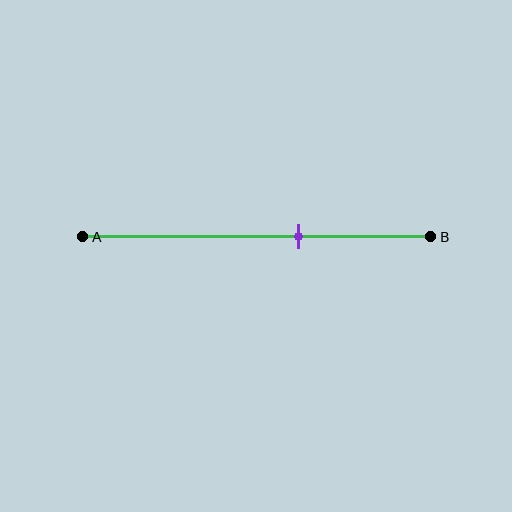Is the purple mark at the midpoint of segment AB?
No, the mark is at about 60% from A, not at the 50% midpoint.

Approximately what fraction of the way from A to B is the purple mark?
The purple mark is approximately 60% of the way from A to B.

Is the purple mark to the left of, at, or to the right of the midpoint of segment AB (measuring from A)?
The purple mark is to the right of the midpoint of segment AB.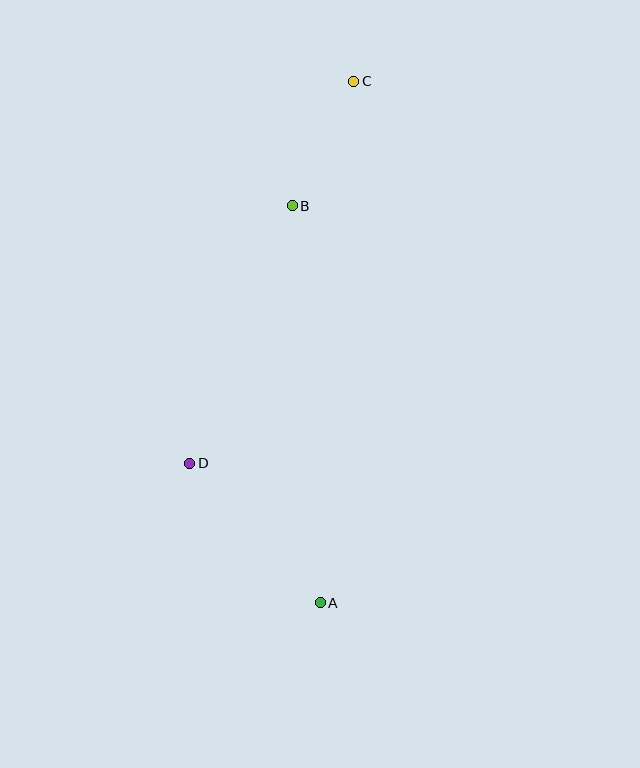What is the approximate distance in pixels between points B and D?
The distance between B and D is approximately 277 pixels.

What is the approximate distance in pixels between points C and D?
The distance between C and D is approximately 416 pixels.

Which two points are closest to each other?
Points B and C are closest to each other.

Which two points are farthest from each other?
Points A and C are farthest from each other.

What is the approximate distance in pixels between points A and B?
The distance between A and B is approximately 398 pixels.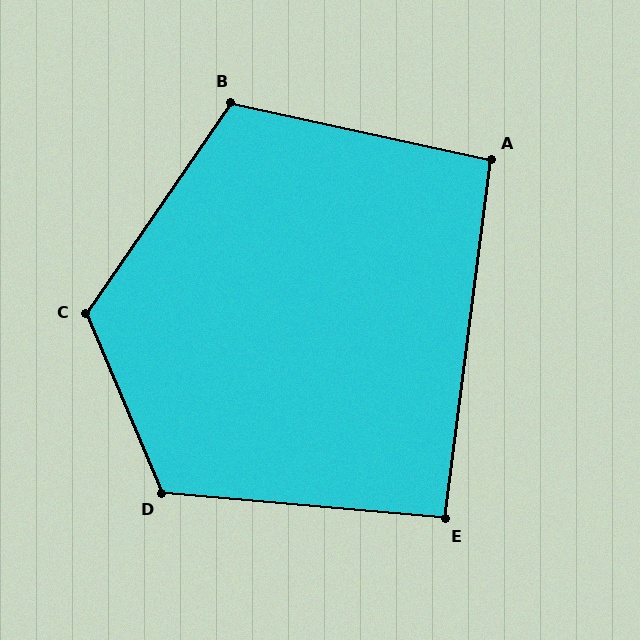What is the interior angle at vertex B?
Approximately 112 degrees (obtuse).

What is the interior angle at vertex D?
Approximately 118 degrees (obtuse).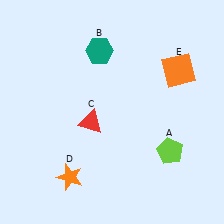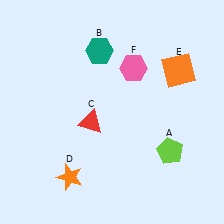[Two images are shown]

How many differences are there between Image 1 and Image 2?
There is 1 difference between the two images.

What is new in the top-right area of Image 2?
A pink hexagon (F) was added in the top-right area of Image 2.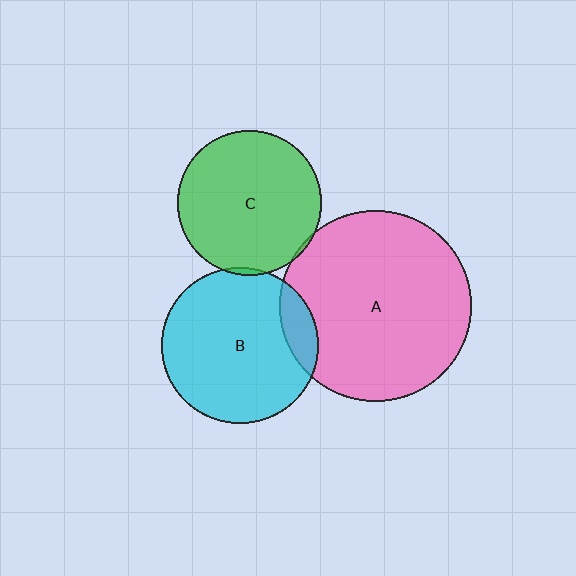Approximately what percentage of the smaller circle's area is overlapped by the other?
Approximately 10%.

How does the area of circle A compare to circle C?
Approximately 1.8 times.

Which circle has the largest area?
Circle A (pink).